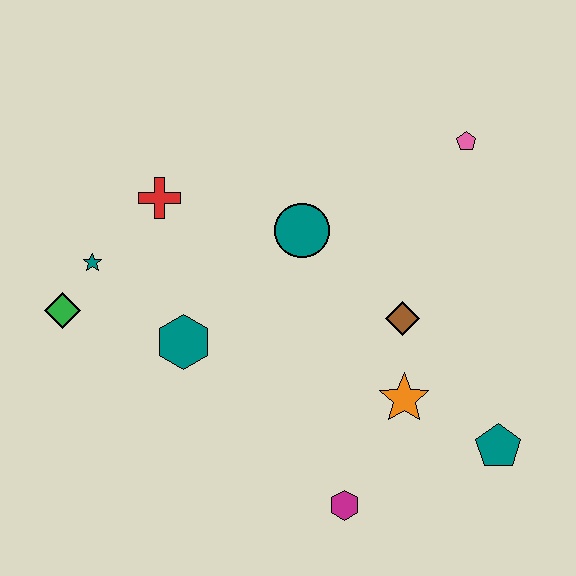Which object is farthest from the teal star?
The teal pentagon is farthest from the teal star.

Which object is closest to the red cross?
The teal star is closest to the red cross.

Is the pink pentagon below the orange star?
No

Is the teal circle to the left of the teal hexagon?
No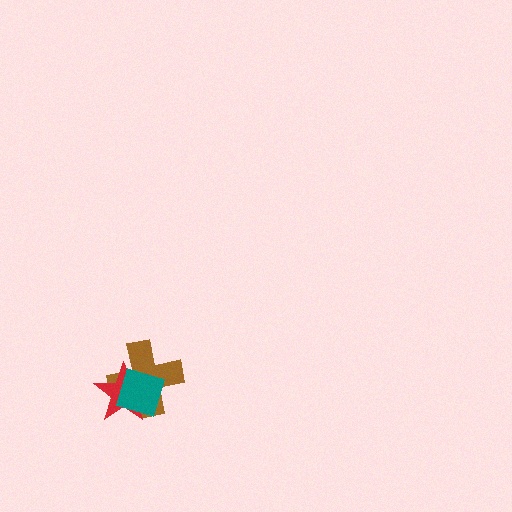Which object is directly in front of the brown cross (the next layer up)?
The red star is directly in front of the brown cross.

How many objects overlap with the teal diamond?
2 objects overlap with the teal diamond.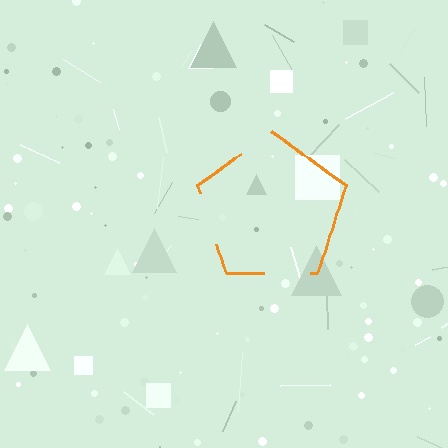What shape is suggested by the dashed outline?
The dashed outline suggests a pentagon.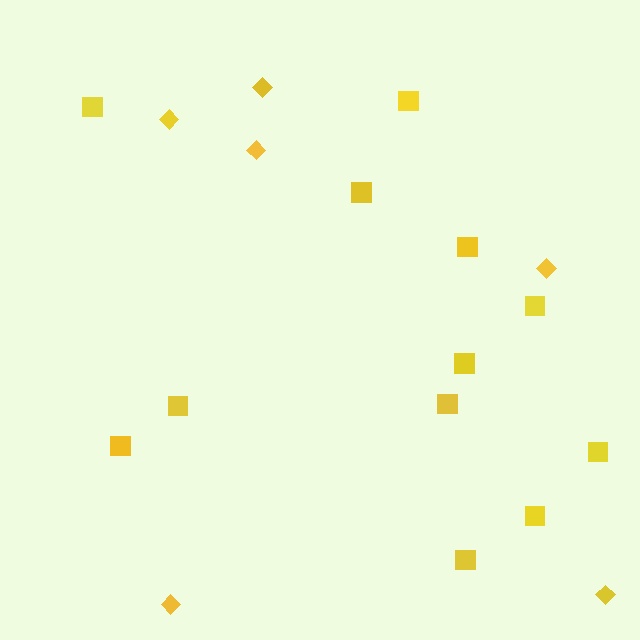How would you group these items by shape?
There are 2 groups: one group of squares (12) and one group of diamonds (6).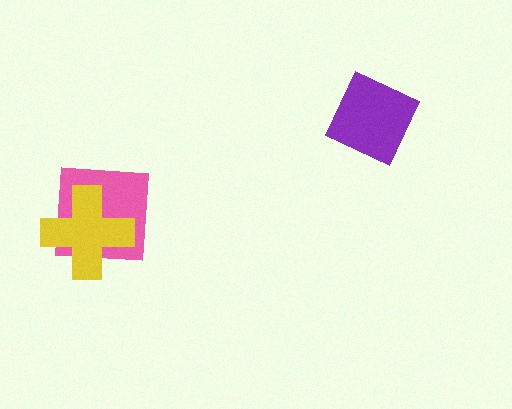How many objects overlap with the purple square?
0 objects overlap with the purple square.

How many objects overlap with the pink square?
1 object overlaps with the pink square.